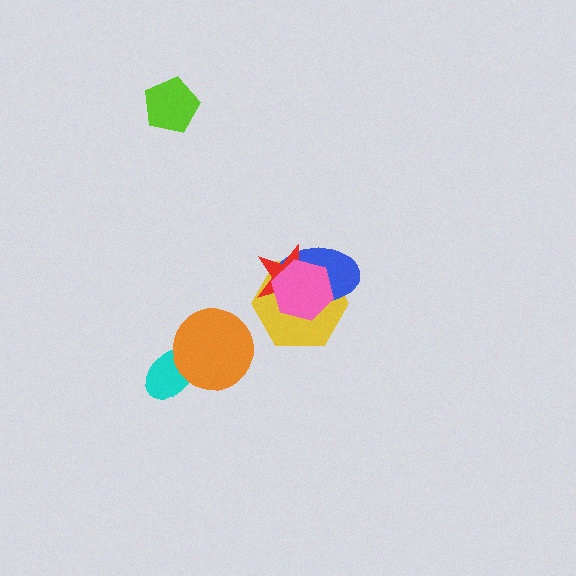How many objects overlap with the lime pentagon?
0 objects overlap with the lime pentagon.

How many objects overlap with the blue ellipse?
3 objects overlap with the blue ellipse.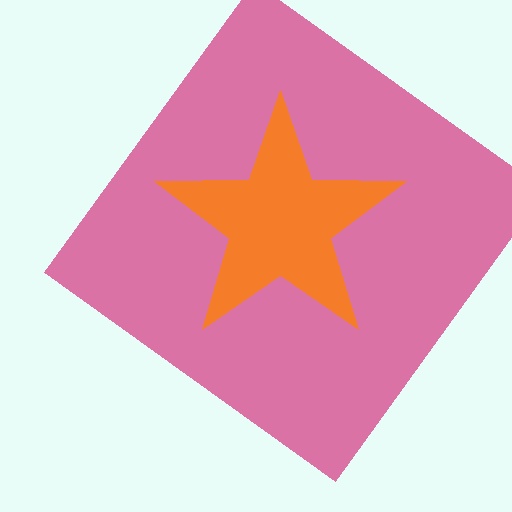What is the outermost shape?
The pink diamond.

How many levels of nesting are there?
2.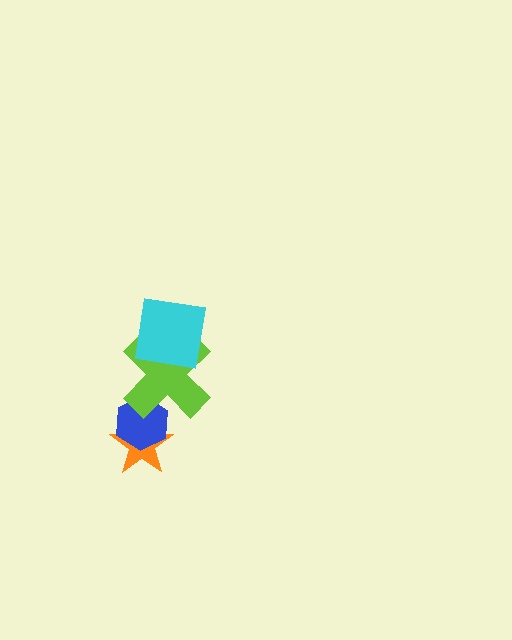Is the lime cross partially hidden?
Yes, it is partially covered by another shape.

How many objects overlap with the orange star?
1 object overlaps with the orange star.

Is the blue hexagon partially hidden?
Yes, it is partially covered by another shape.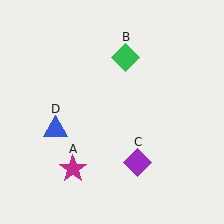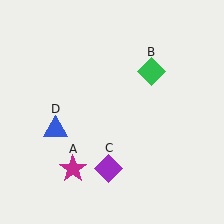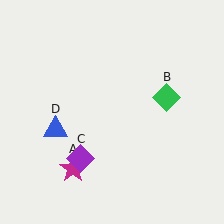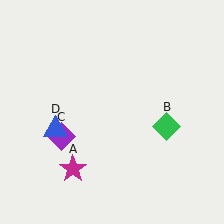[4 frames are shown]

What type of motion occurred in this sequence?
The green diamond (object B), purple diamond (object C) rotated clockwise around the center of the scene.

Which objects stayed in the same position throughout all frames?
Magenta star (object A) and blue triangle (object D) remained stationary.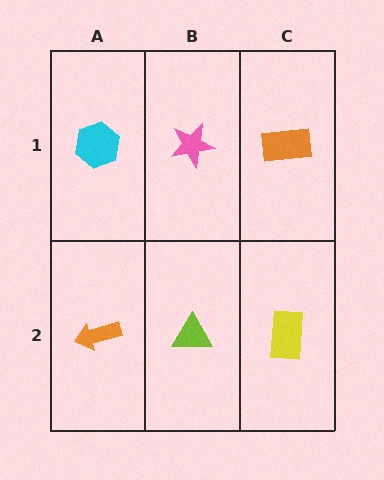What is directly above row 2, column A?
A cyan hexagon.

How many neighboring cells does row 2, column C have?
2.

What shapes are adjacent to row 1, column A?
An orange arrow (row 2, column A), a pink star (row 1, column B).